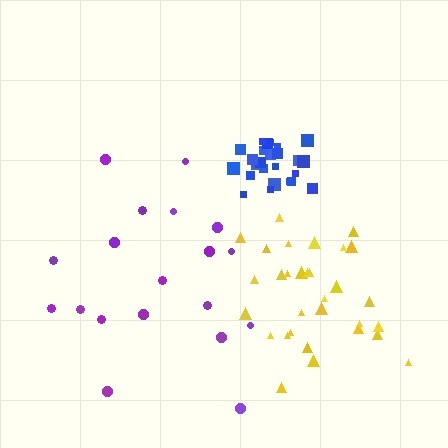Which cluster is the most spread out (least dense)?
Purple.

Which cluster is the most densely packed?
Blue.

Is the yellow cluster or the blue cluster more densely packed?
Blue.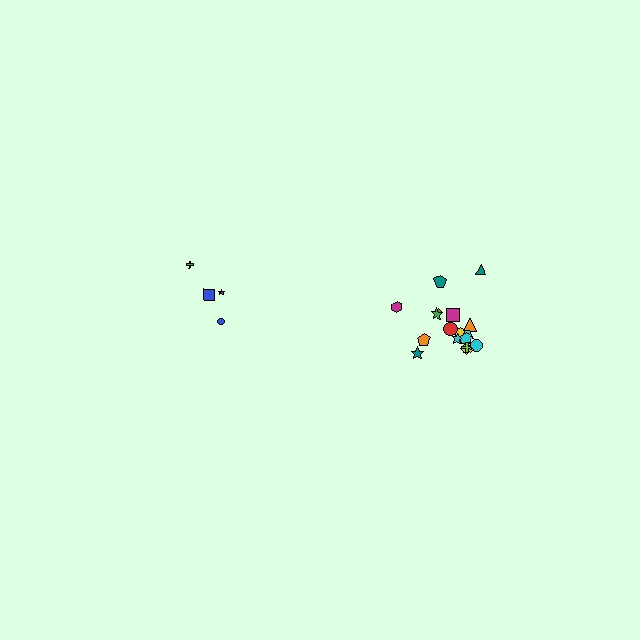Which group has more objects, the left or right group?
The right group.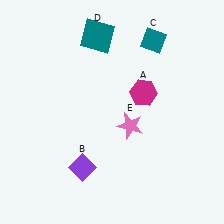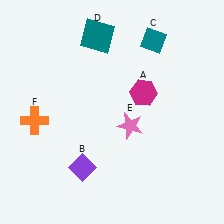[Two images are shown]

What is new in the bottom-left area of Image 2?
An orange cross (F) was added in the bottom-left area of Image 2.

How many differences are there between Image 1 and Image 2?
There is 1 difference between the two images.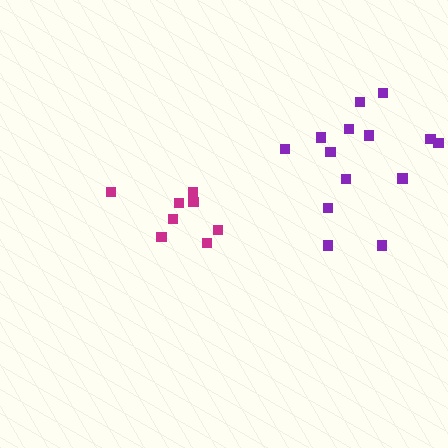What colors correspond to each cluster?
The clusters are colored: purple, magenta.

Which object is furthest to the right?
The purple cluster is rightmost.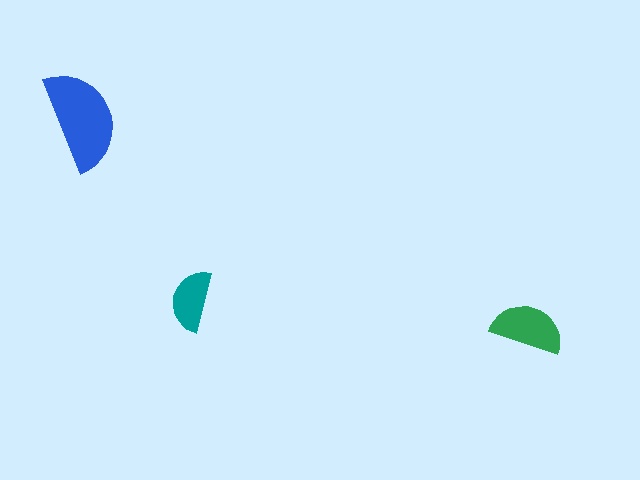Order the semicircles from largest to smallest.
the blue one, the green one, the teal one.